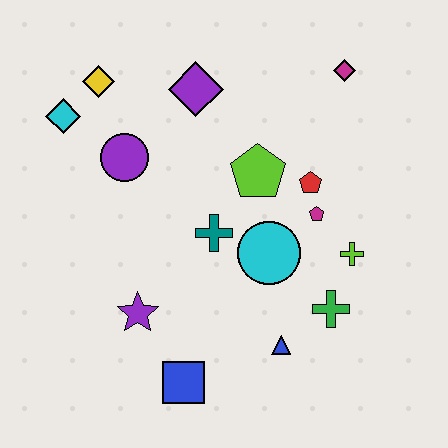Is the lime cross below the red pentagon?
Yes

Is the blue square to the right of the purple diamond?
No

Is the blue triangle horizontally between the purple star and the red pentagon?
Yes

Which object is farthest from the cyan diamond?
The green cross is farthest from the cyan diamond.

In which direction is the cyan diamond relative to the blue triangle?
The cyan diamond is above the blue triangle.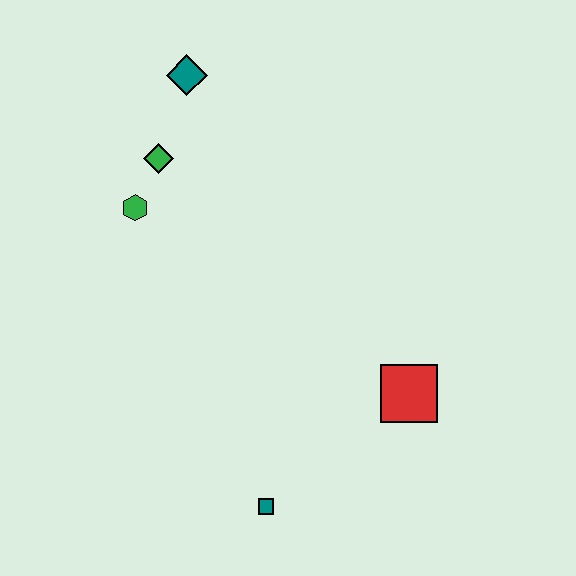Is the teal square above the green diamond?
No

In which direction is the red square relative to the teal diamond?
The red square is below the teal diamond.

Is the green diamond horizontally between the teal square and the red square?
No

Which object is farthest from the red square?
The teal diamond is farthest from the red square.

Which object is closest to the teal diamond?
The green diamond is closest to the teal diamond.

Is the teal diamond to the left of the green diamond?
No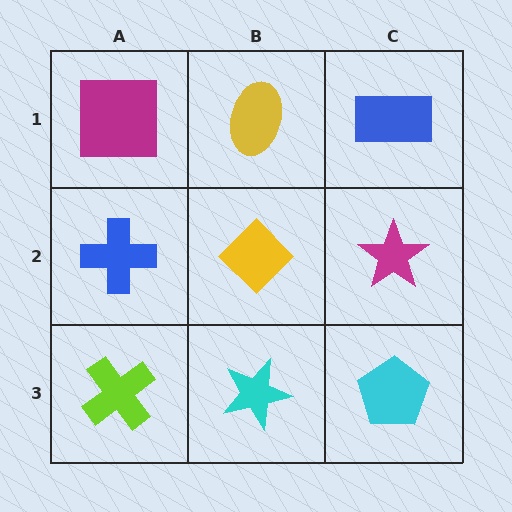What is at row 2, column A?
A blue cross.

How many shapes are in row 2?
3 shapes.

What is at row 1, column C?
A blue rectangle.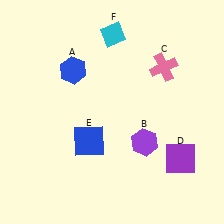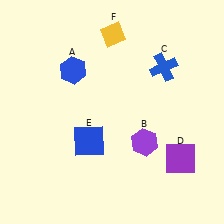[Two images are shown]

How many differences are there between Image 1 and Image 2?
There are 2 differences between the two images.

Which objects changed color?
C changed from pink to blue. F changed from cyan to yellow.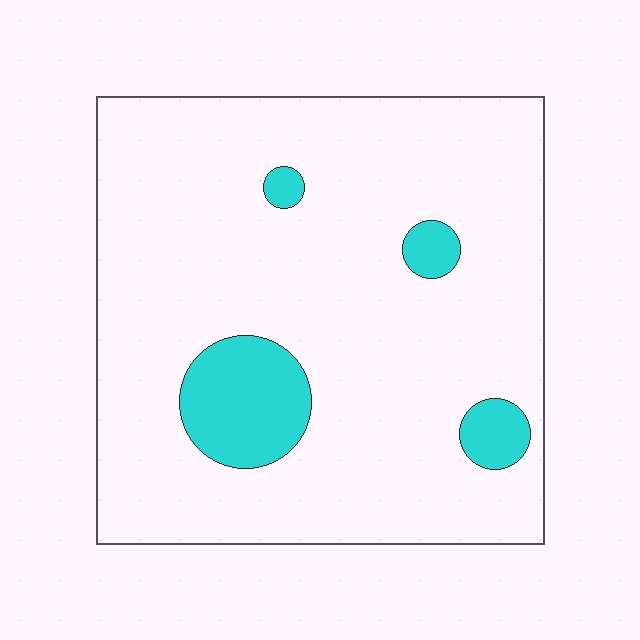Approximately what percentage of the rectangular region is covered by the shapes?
Approximately 10%.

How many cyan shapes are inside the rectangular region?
4.